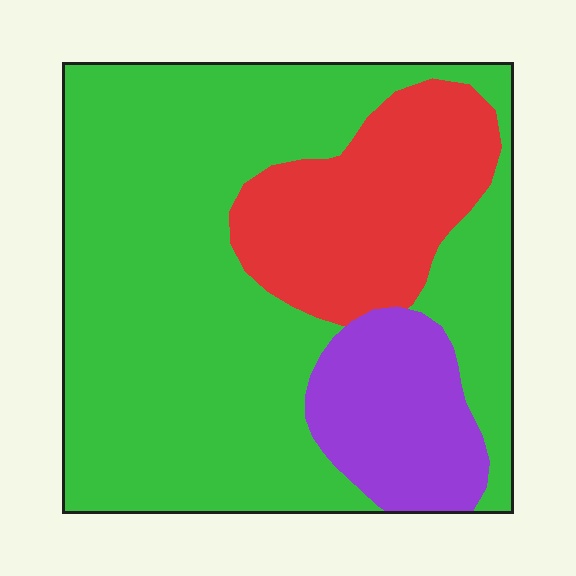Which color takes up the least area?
Purple, at roughly 15%.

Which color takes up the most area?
Green, at roughly 65%.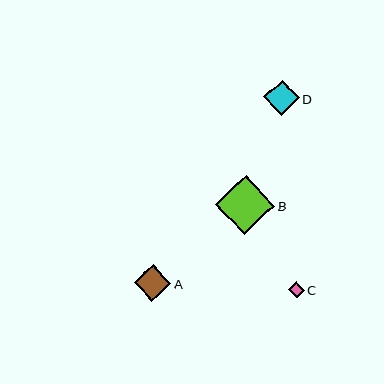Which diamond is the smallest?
Diamond C is the smallest with a size of approximately 16 pixels.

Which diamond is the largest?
Diamond B is the largest with a size of approximately 59 pixels.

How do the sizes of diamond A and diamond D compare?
Diamond A and diamond D are approximately the same size.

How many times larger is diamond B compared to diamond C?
Diamond B is approximately 3.7 times the size of diamond C.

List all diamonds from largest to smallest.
From largest to smallest: B, A, D, C.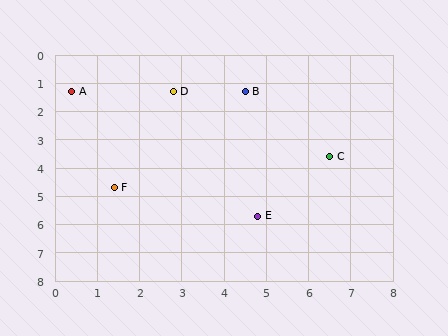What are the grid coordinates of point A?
Point A is at approximately (0.4, 1.3).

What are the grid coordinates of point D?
Point D is at approximately (2.8, 1.3).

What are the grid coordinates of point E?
Point E is at approximately (4.8, 5.7).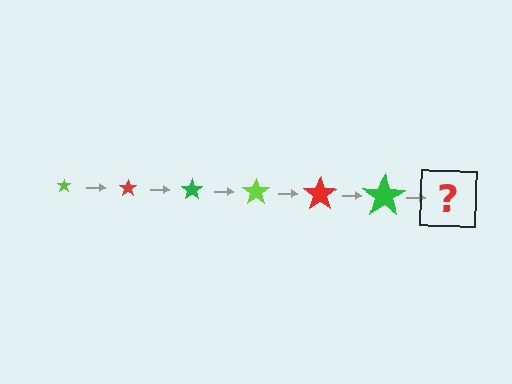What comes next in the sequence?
The next element should be a lime star, larger than the previous one.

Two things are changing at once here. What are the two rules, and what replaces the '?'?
The two rules are that the star grows larger each step and the color cycles through lime, red, and green. The '?' should be a lime star, larger than the previous one.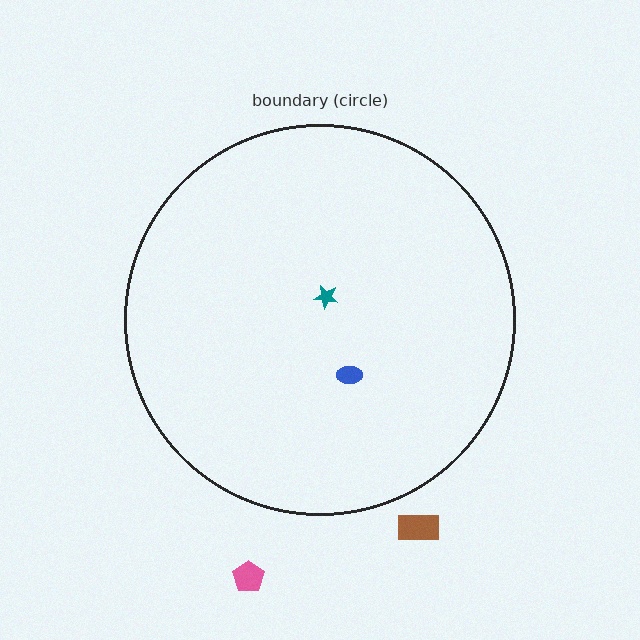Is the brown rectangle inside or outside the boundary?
Outside.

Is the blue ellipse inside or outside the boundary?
Inside.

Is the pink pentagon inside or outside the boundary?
Outside.